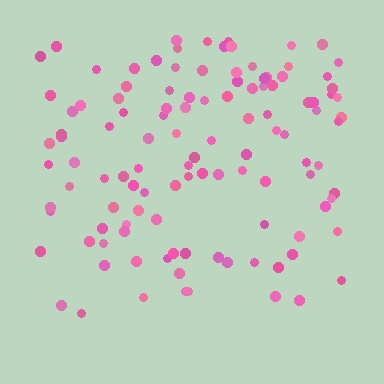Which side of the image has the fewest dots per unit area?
The bottom.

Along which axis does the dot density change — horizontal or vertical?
Vertical.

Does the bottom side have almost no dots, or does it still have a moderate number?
Still a moderate number, just noticeably fewer than the top.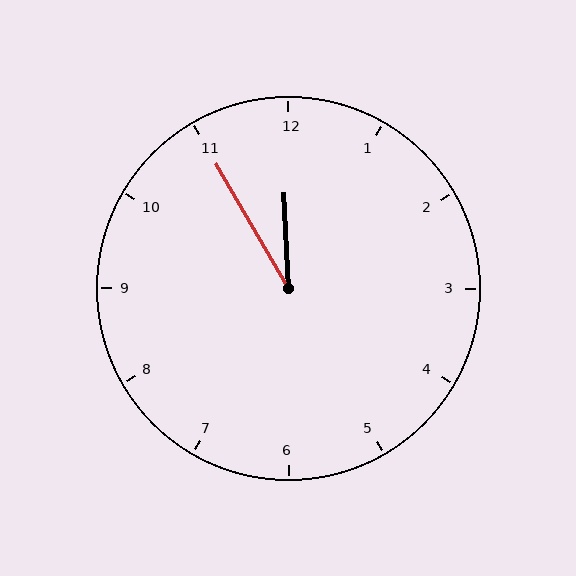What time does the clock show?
11:55.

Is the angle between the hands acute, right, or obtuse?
It is acute.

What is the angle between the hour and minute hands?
Approximately 28 degrees.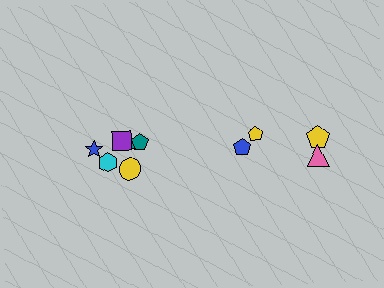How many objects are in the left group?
There are 6 objects.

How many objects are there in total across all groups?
There are 10 objects.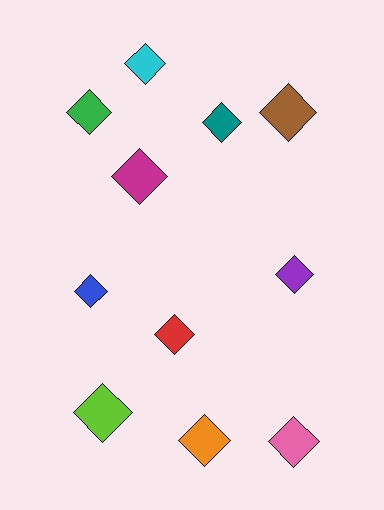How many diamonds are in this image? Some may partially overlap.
There are 11 diamonds.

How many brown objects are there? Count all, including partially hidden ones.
There is 1 brown object.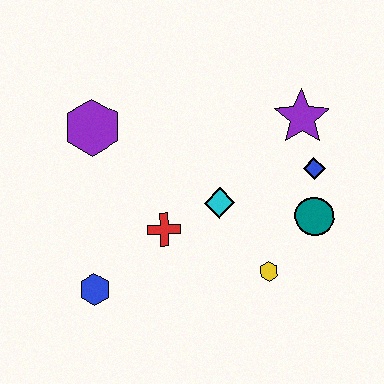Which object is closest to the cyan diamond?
The red cross is closest to the cyan diamond.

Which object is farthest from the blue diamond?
The blue hexagon is farthest from the blue diamond.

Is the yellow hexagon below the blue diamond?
Yes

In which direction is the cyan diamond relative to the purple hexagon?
The cyan diamond is to the right of the purple hexagon.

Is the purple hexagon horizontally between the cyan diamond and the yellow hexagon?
No